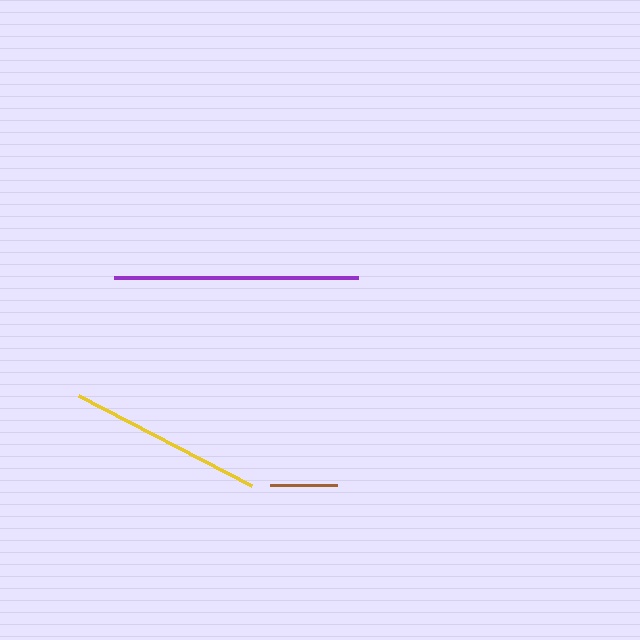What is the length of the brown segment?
The brown segment is approximately 67 pixels long.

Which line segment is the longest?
The purple line is the longest at approximately 244 pixels.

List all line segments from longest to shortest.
From longest to shortest: purple, yellow, brown.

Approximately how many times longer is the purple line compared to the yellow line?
The purple line is approximately 1.2 times the length of the yellow line.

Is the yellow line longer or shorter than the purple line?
The purple line is longer than the yellow line.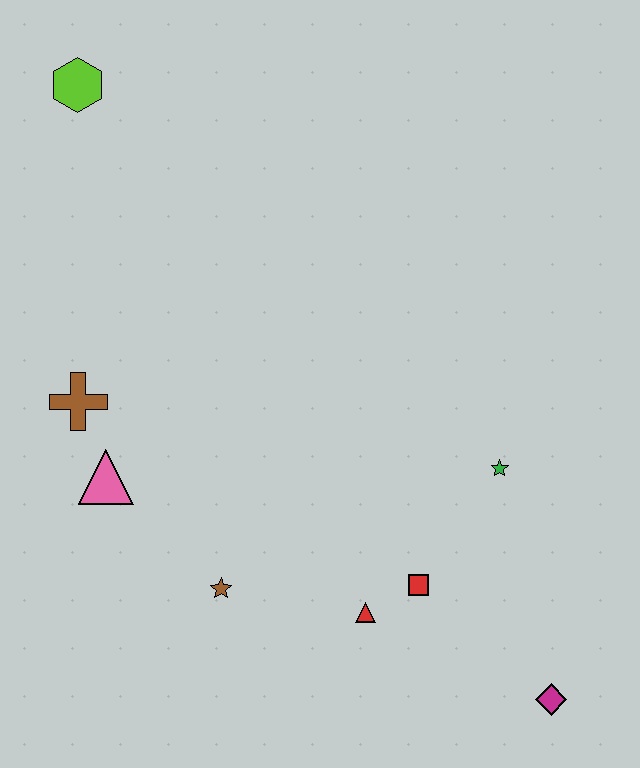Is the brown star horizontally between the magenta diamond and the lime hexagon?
Yes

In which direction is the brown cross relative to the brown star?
The brown cross is above the brown star.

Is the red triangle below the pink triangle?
Yes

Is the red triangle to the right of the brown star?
Yes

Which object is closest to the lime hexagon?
The brown cross is closest to the lime hexagon.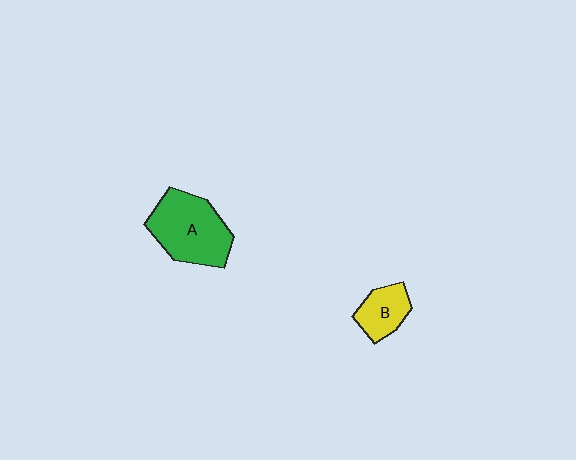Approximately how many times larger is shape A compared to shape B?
Approximately 2.1 times.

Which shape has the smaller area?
Shape B (yellow).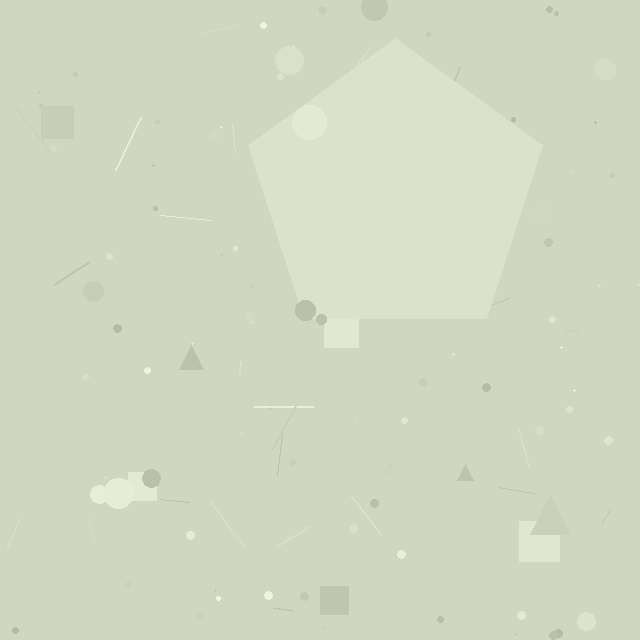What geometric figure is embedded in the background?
A pentagon is embedded in the background.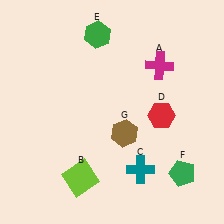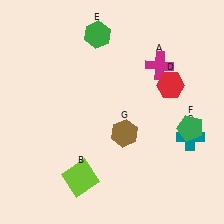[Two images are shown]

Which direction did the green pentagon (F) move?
The green pentagon (F) moved up.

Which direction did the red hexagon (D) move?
The red hexagon (D) moved up.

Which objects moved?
The objects that moved are: the teal cross (C), the red hexagon (D), the green pentagon (F).